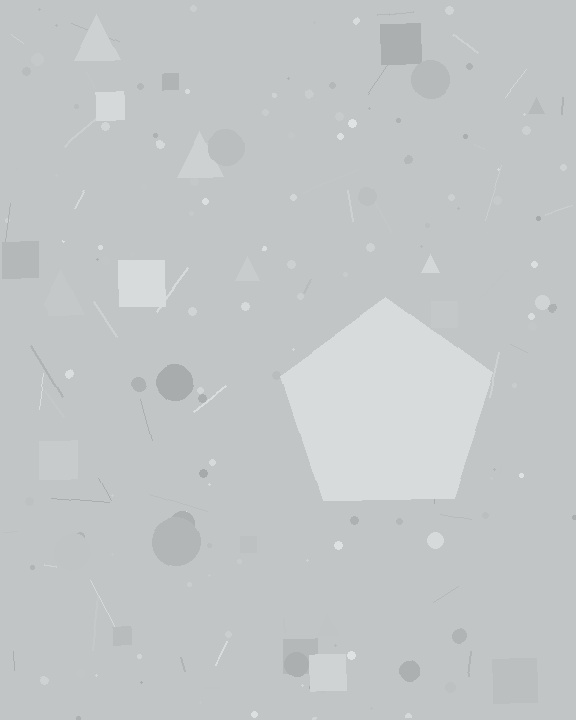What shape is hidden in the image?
A pentagon is hidden in the image.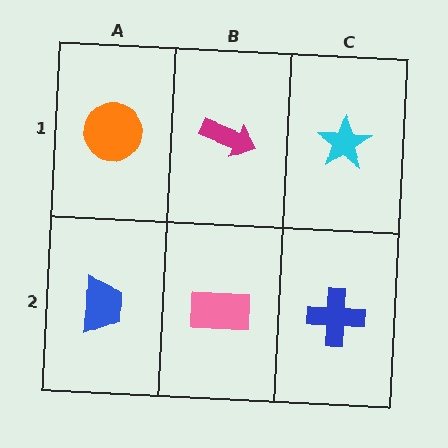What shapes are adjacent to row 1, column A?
A blue trapezoid (row 2, column A), a magenta arrow (row 1, column B).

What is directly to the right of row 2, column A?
A pink rectangle.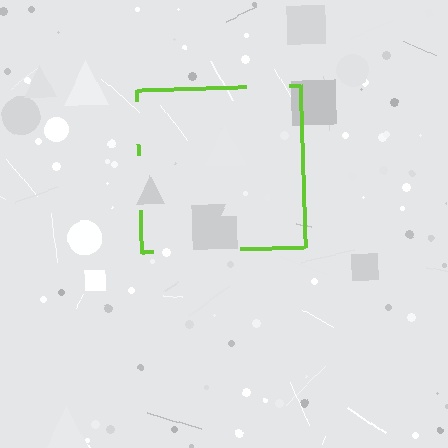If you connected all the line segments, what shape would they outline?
They would outline a square.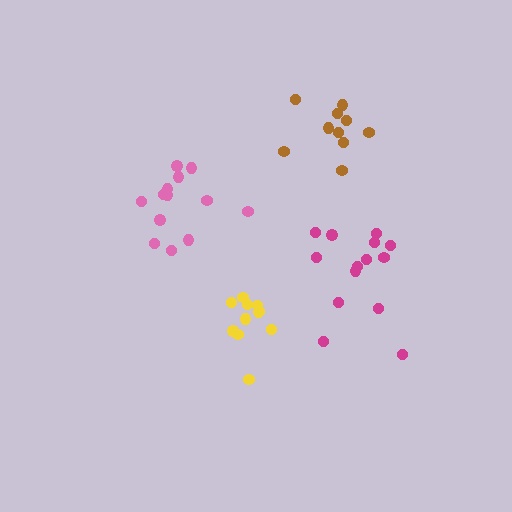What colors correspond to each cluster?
The clusters are colored: magenta, brown, yellow, pink.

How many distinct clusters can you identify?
There are 4 distinct clusters.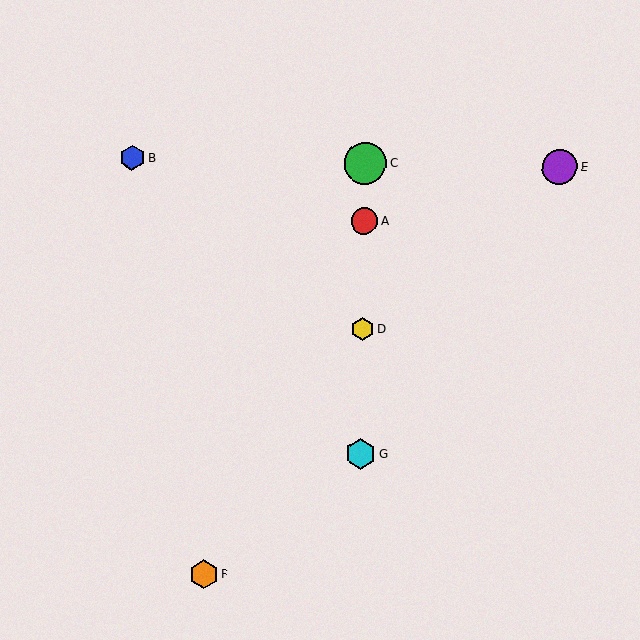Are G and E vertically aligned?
No, G is at x≈360 and E is at x≈560.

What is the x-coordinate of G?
Object G is at x≈360.